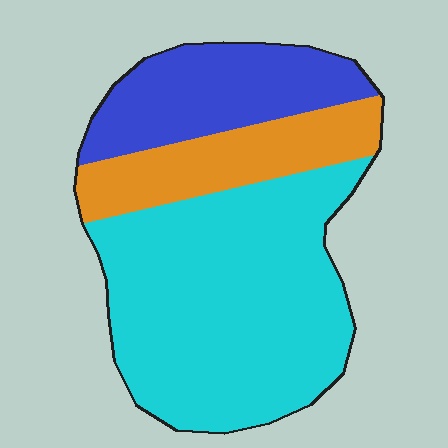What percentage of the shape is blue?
Blue covers 23% of the shape.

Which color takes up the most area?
Cyan, at roughly 60%.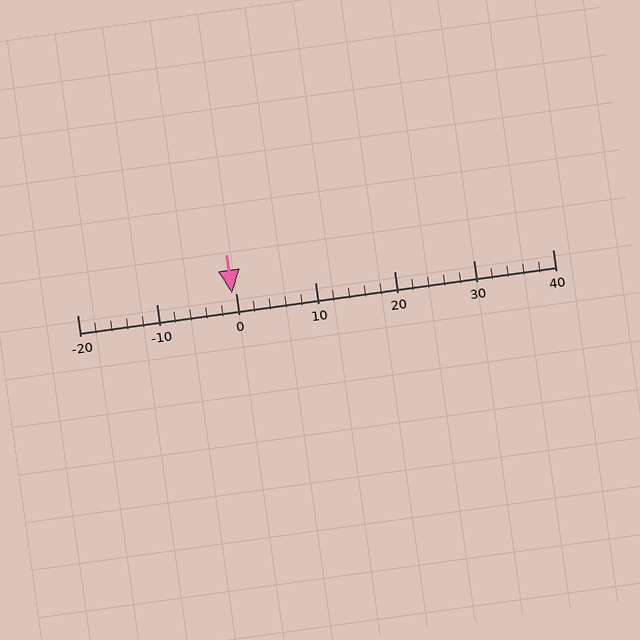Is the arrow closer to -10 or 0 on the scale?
The arrow is closer to 0.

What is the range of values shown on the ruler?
The ruler shows values from -20 to 40.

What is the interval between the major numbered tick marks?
The major tick marks are spaced 10 units apart.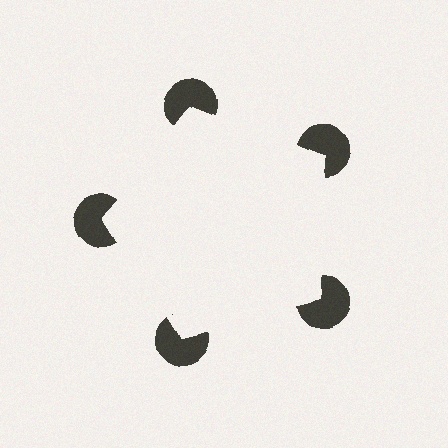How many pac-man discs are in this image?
There are 5 — one at each vertex of the illusory pentagon.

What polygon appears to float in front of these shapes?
An illusory pentagon — its edges are inferred from the aligned wedge cuts in the pac-man discs, not physically drawn.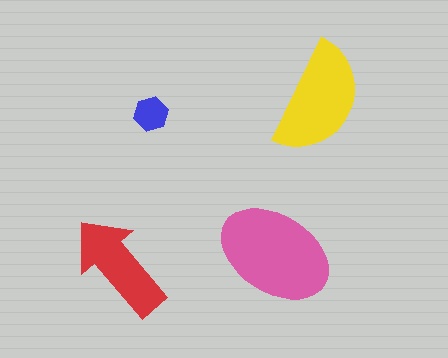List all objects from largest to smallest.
The pink ellipse, the yellow semicircle, the red arrow, the blue hexagon.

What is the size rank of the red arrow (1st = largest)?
3rd.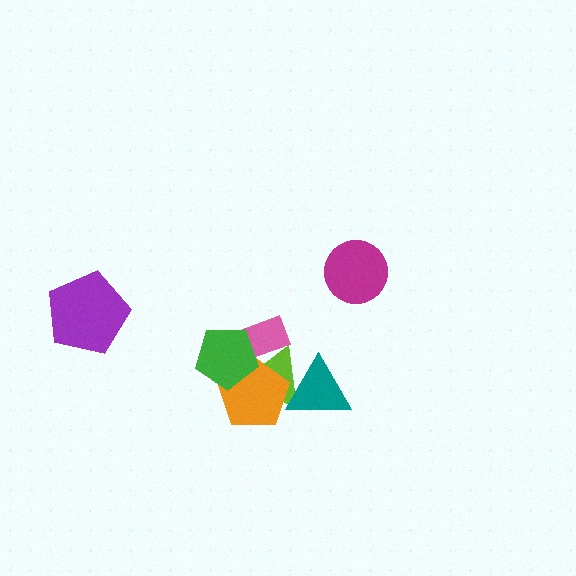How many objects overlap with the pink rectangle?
3 objects overlap with the pink rectangle.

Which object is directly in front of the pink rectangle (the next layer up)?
The lime triangle is directly in front of the pink rectangle.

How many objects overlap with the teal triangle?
2 objects overlap with the teal triangle.